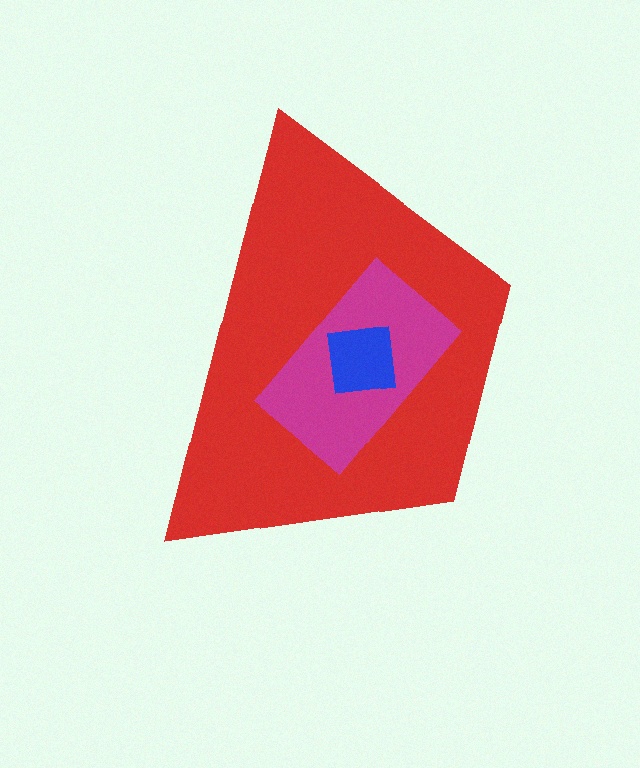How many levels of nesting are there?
3.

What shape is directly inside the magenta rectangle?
The blue square.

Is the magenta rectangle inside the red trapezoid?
Yes.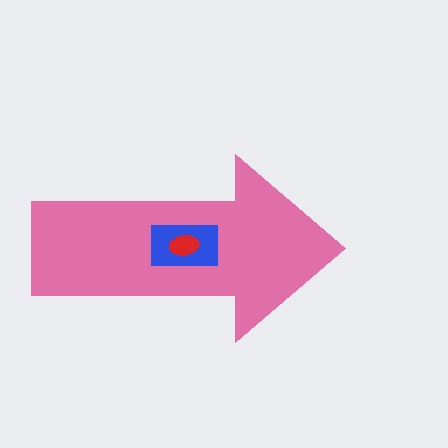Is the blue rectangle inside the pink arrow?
Yes.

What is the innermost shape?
The red ellipse.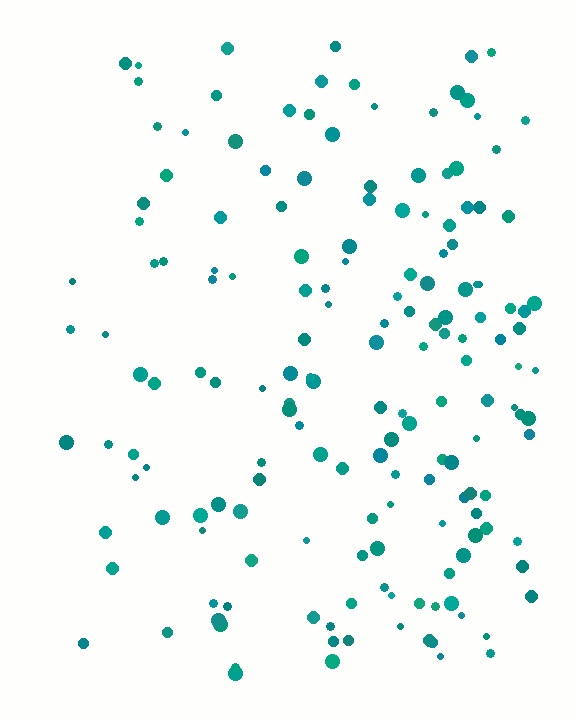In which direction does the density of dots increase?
From left to right, with the right side densest.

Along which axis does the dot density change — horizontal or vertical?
Horizontal.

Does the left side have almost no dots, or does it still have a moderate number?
Still a moderate number, just noticeably fewer than the right.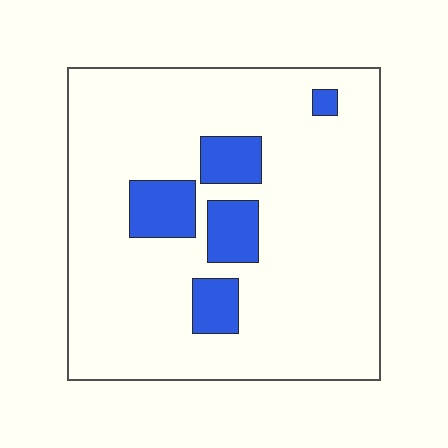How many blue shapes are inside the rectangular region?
5.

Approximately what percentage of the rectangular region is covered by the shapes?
Approximately 15%.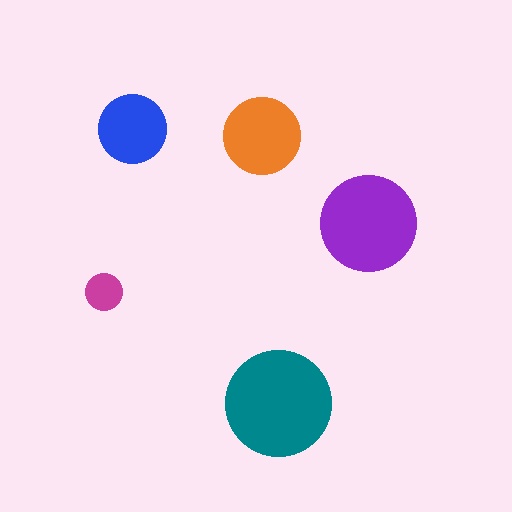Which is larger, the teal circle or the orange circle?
The teal one.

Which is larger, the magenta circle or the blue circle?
The blue one.